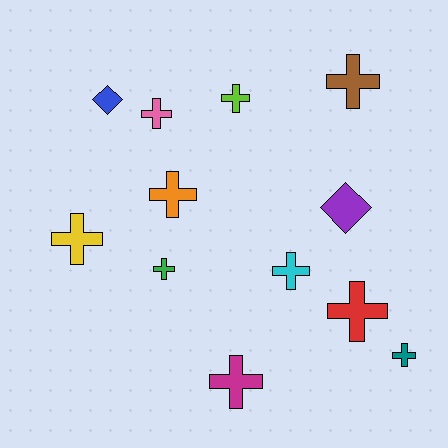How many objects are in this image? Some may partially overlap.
There are 12 objects.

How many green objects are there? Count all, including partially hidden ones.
There is 1 green object.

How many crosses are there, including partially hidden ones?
There are 10 crosses.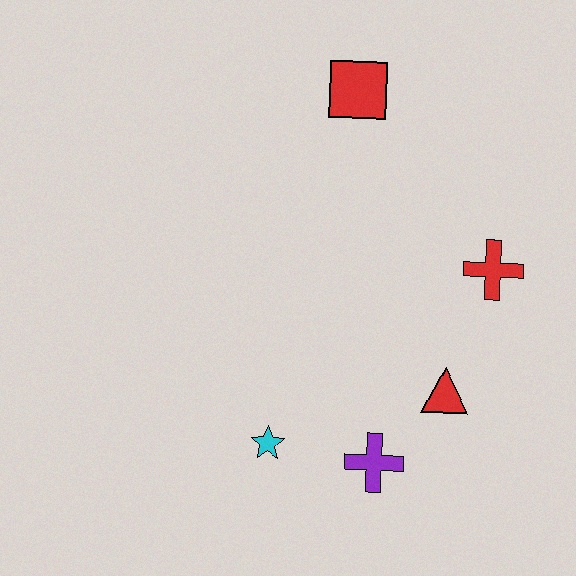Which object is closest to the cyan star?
The purple cross is closest to the cyan star.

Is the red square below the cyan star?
No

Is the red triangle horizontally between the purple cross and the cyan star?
No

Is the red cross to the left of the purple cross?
No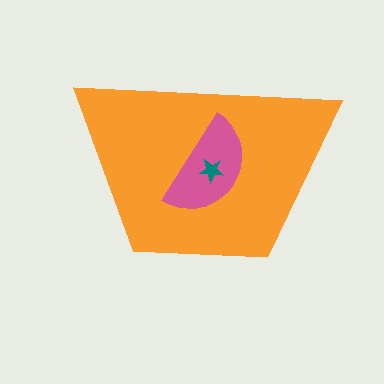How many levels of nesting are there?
3.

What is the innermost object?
The teal star.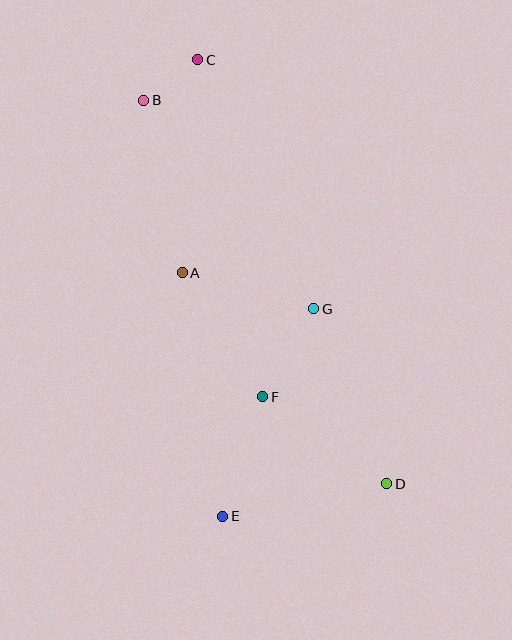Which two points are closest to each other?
Points B and C are closest to each other.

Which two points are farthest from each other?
Points C and D are farthest from each other.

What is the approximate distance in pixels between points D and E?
The distance between D and E is approximately 167 pixels.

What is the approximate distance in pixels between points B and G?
The distance between B and G is approximately 269 pixels.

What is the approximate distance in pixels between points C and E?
The distance between C and E is approximately 457 pixels.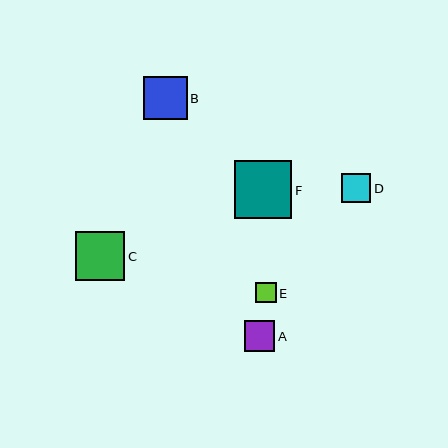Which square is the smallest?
Square E is the smallest with a size of approximately 20 pixels.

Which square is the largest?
Square F is the largest with a size of approximately 57 pixels.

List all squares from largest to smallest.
From largest to smallest: F, C, B, A, D, E.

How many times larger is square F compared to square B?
Square F is approximately 1.3 times the size of square B.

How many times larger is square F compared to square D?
Square F is approximately 2.0 times the size of square D.